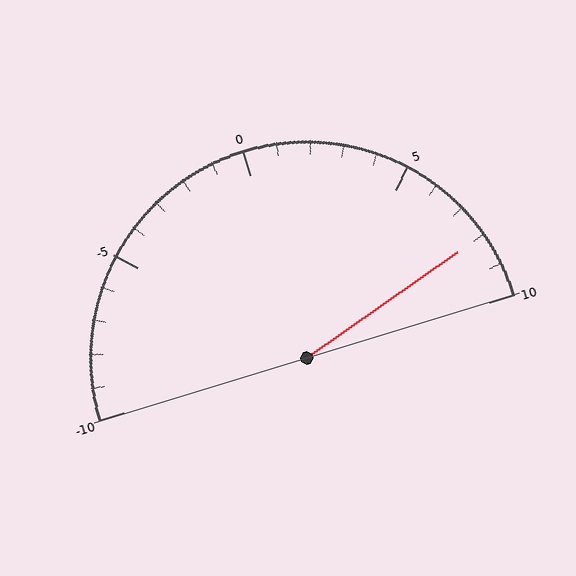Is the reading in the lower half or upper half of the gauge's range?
The reading is in the upper half of the range (-10 to 10).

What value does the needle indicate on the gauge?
The needle indicates approximately 8.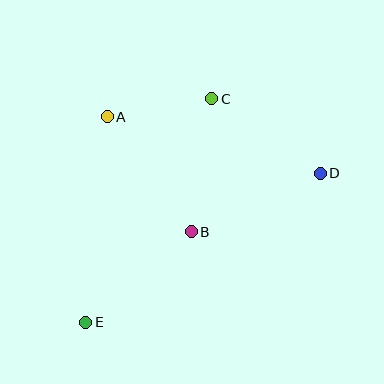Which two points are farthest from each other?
Points D and E are farthest from each other.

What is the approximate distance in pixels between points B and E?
The distance between B and E is approximately 139 pixels.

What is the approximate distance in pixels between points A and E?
The distance between A and E is approximately 206 pixels.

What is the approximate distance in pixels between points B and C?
The distance between B and C is approximately 135 pixels.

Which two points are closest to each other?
Points A and C are closest to each other.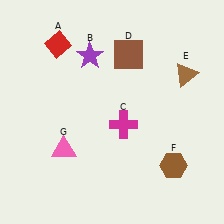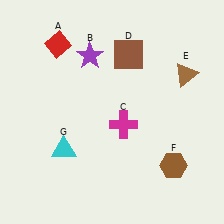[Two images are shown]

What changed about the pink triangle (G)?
In Image 1, G is pink. In Image 2, it changed to cyan.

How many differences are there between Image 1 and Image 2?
There is 1 difference between the two images.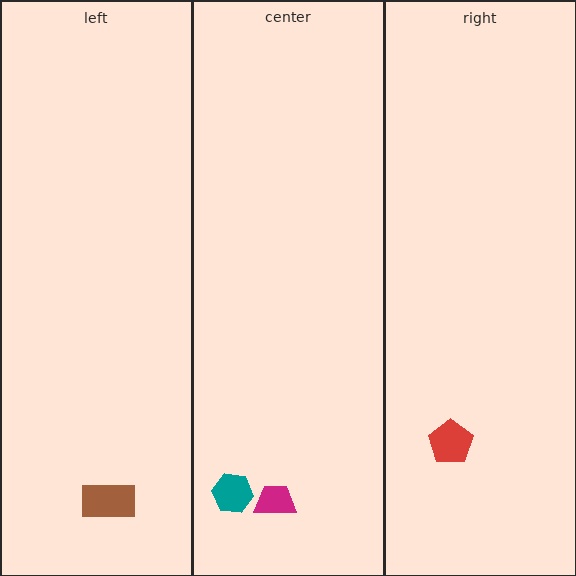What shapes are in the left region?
The brown rectangle.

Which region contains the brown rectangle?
The left region.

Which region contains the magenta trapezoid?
The center region.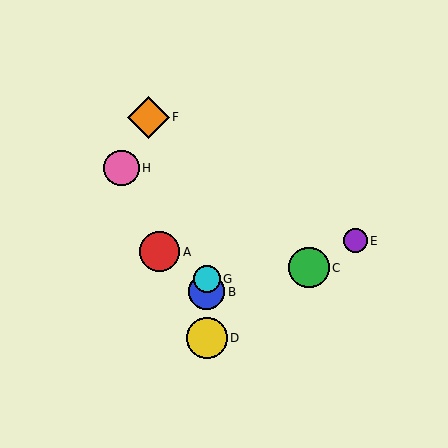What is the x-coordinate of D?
Object D is at x≈207.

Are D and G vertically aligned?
Yes, both are at x≈207.